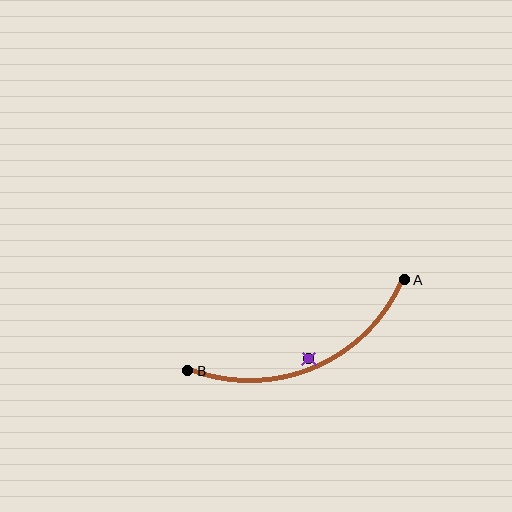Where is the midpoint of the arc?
The arc midpoint is the point on the curve farthest from the straight line joining A and B. It sits below that line.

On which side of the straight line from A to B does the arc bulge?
The arc bulges below the straight line connecting A and B.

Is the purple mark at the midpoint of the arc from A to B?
No — the purple mark does not lie on the arc at all. It sits slightly inside the curve.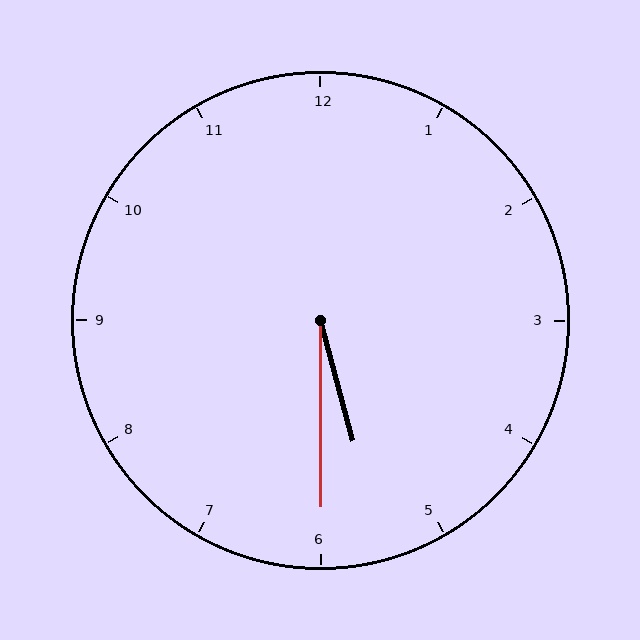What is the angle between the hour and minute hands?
Approximately 15 degrees.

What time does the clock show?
5:30.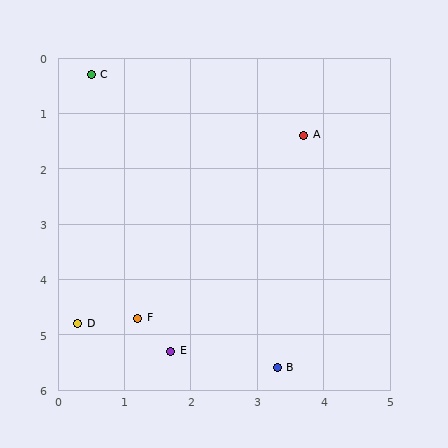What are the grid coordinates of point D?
Point D is at approximately (0.3, 4.8).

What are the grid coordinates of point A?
Point A is at approximately (3.7, 1.4).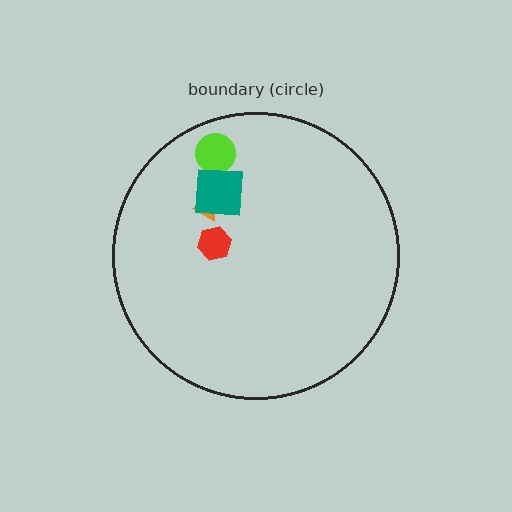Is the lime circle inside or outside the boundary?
Inside.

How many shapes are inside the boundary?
4 inside, 0 outside.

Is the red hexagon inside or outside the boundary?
Inside.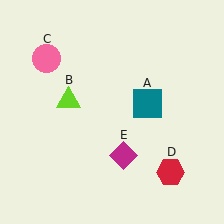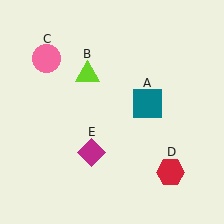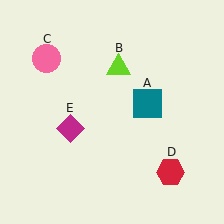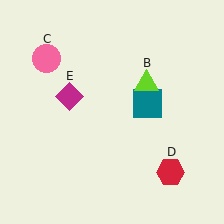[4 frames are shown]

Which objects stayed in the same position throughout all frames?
Teal square (object A) and pink circle (object C) and red hexagon (object D) remained stationary.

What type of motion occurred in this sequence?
The lime triangle (object B), magenta diamond (object E) rotated clockwise around the center of the scene.